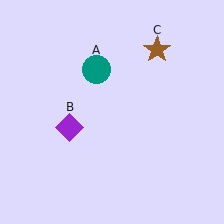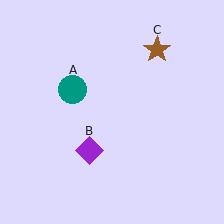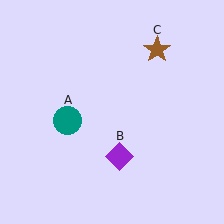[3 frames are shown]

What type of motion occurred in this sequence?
The teal circle (object A), purple diamond (object B) rotated counterclockwise around the center of the scene.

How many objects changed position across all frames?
2 objects changed position: teal circle (object A), purple diamond (object B).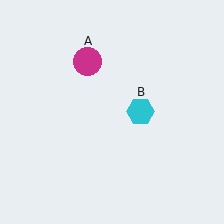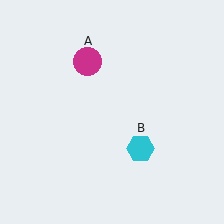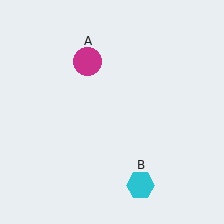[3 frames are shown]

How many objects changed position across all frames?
1 object changed position: cyan hexagon (object B).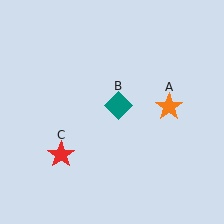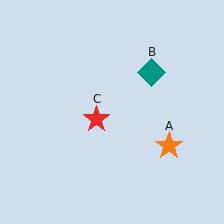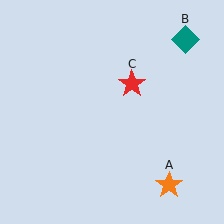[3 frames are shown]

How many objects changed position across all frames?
3 objects changed position: orange star (object A), teal diamond (object B), red star (object C).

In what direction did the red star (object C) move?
The red star (object C) moved up and to the right.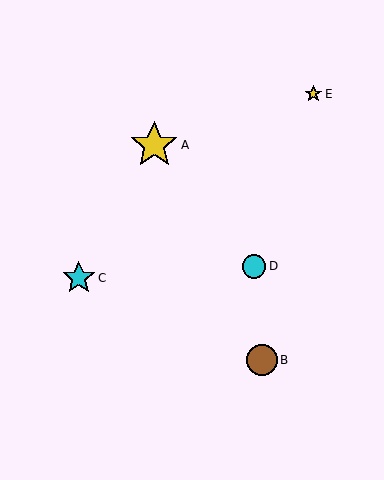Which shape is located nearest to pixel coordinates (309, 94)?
The yellow star (labeled E) at (313, 94) is nearest to that location.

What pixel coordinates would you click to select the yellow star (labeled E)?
Click at (313, 94) to select the yellow star E.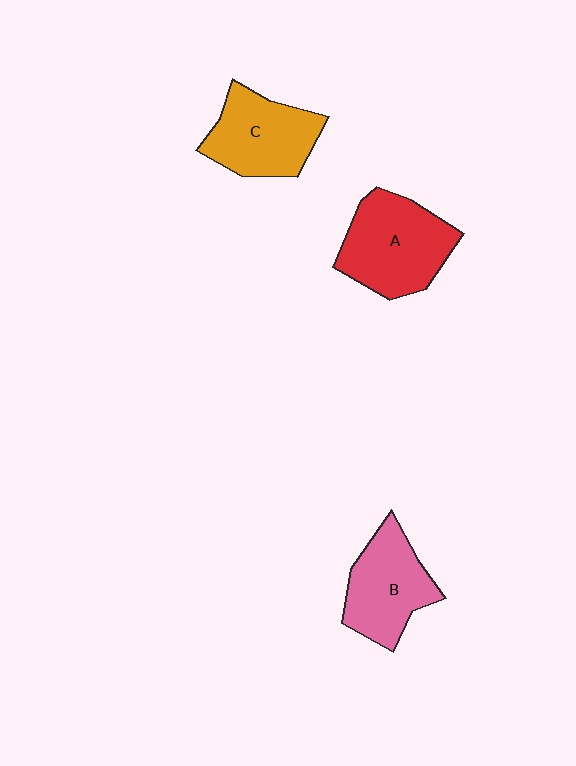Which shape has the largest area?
Shape A (red).